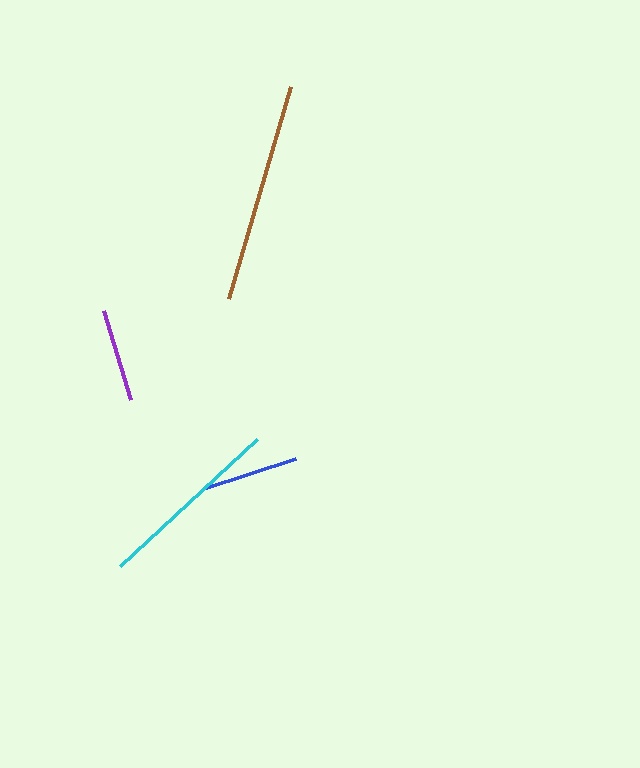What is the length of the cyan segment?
The cyan segment is approximately 188 pixels long.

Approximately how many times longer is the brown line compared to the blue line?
The brown line is approximately 2.3 times the length of the blue line.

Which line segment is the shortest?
The purple line is the shortest at approximately 93 pixels.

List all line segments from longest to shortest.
From longest to shortest: brown, cyan, blue, purple.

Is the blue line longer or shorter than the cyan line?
The cyan line is longer than the blue line.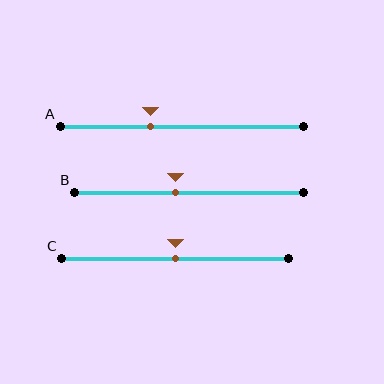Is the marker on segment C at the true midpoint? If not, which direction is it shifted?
Yes, the marker on segment C is at the true midpoint.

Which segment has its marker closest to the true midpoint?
Segment C has its marker closest to the true midpoint.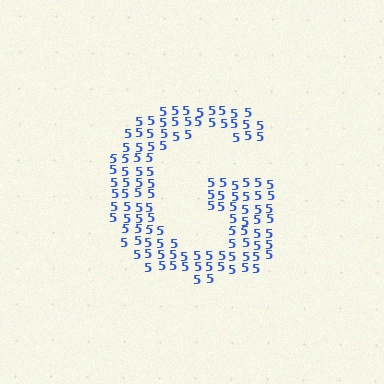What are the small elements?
The small elements are digit 5's.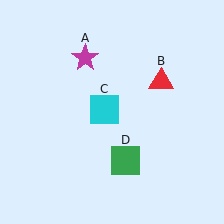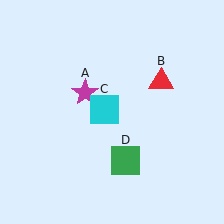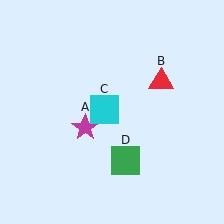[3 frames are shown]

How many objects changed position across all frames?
1 object changed position: magenta star (object A).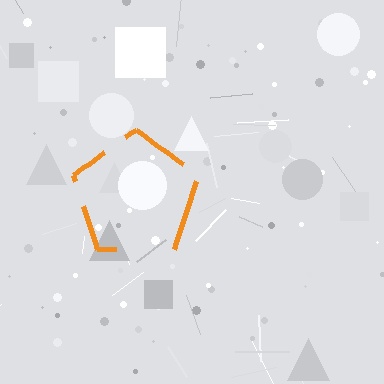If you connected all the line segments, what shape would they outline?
They would outline a pentagon.